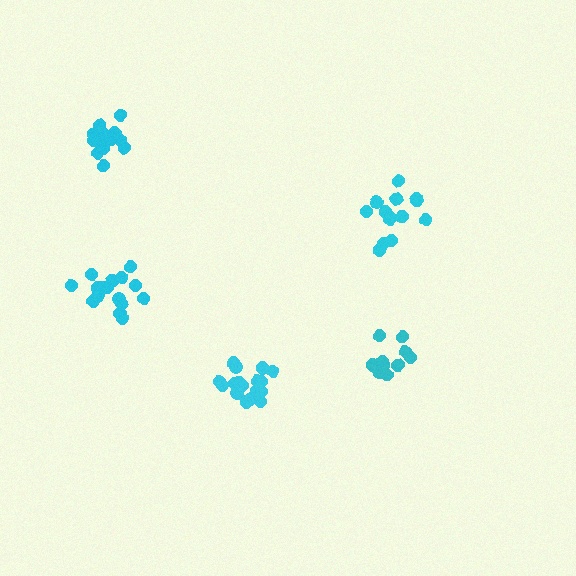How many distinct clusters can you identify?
There are 5 distinct clusters.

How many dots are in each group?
Group 1: 16 dots, Group 2: 17 dots, Group 3: 15 dots, Group 4: 12 dots, Group 5: 14 dots (74 total).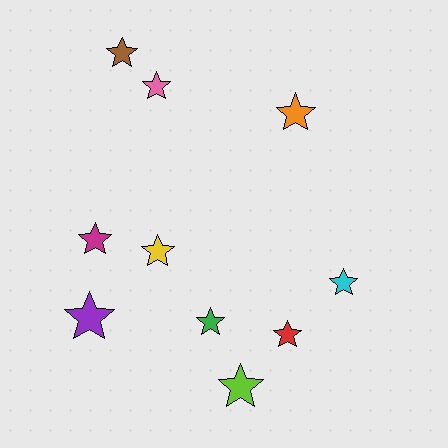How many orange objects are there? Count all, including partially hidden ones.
There is 1 orange object.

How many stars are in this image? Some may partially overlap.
There are 10 stars.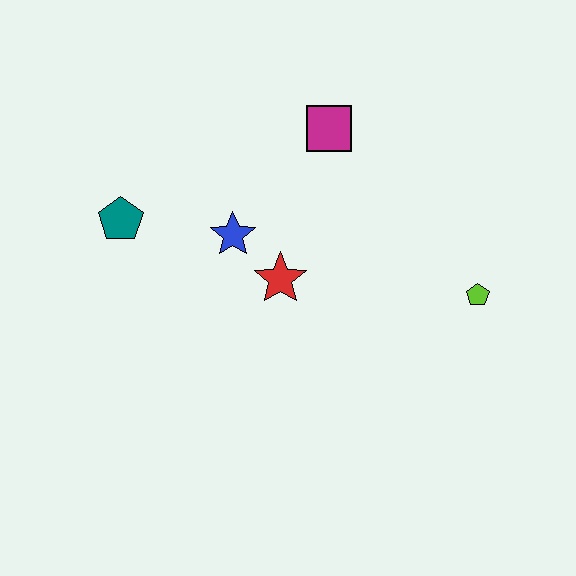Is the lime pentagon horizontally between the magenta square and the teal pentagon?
No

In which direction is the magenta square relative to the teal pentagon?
The magenta square is to the right of the teal pentagon.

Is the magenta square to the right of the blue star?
Yes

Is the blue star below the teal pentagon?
Yes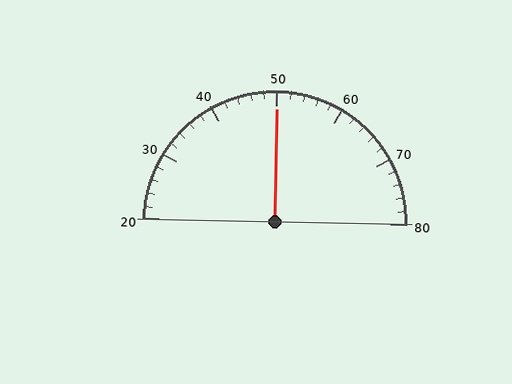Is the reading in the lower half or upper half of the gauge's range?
The reading is in the upper half of the range (20 to 80).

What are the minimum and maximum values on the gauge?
The gauge ranges from 20 to 80.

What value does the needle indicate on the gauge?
The needle indicates approximately 50.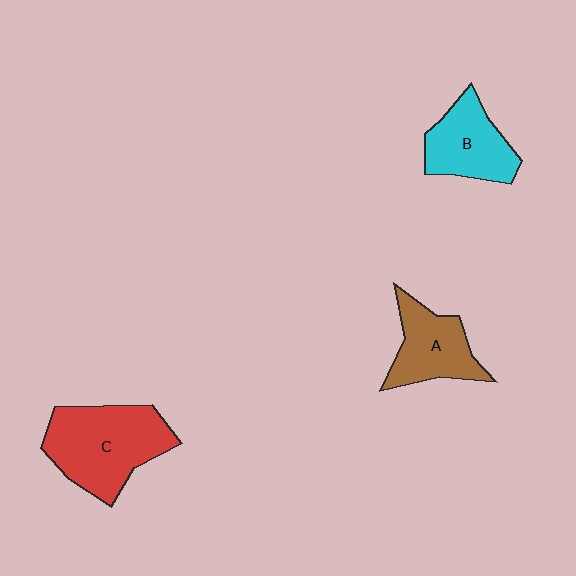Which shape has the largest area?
Shape C (red).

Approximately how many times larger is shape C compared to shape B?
Approximately 1.5 times.